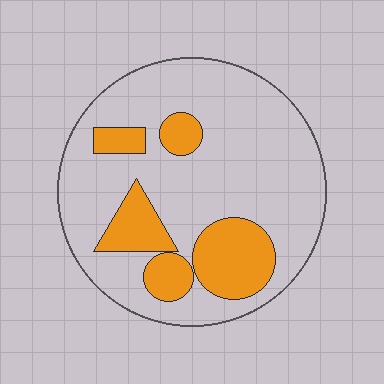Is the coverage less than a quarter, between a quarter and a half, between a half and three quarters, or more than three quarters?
Less than a quarter.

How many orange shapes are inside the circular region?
5.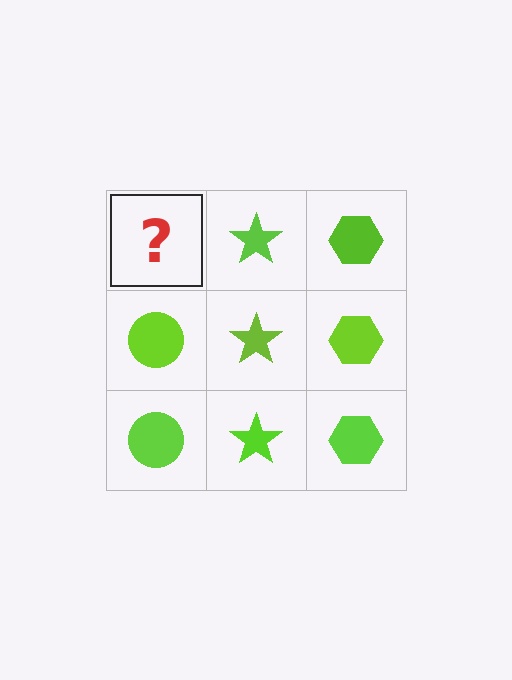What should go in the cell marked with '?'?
The missing cell should contain a lime circle.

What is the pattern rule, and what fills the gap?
The rule is that each column has a consistent shape. The gap should be filled with a lime circle.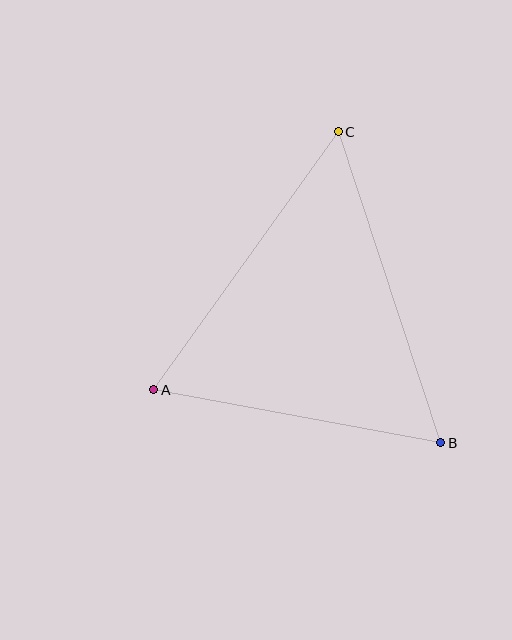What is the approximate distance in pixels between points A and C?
The distance between A and C is approximately 317 pixels.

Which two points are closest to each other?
Points A and B are closest to each other.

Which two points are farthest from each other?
Points B and C are farthest from each other.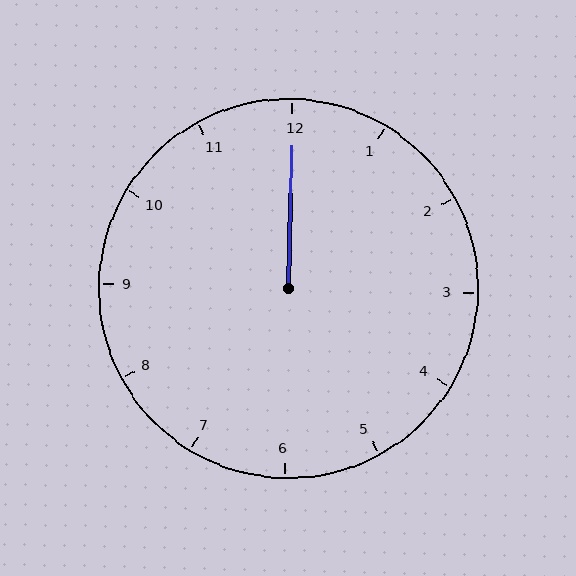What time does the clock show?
12:00.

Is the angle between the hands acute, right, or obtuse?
It is acute.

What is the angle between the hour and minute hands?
Approximately 0 degrees.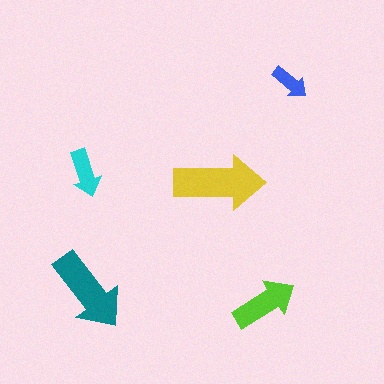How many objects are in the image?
There are 5 objects in the image.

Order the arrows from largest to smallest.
the yellow one, the teal one, the lime one, the cyan one, the blue one.